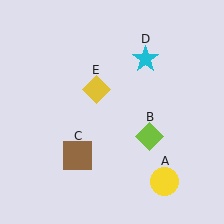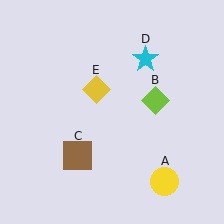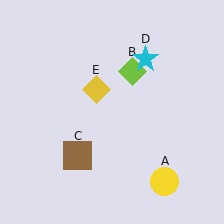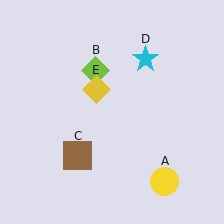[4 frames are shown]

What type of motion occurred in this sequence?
The lime diamond (object B) rotated counterclockwise around the center of the scene.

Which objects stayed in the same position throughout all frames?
Yellow circle (object A) and brown square (object C) and cyan star (object D) and yellow diamond (object E) remained stationary.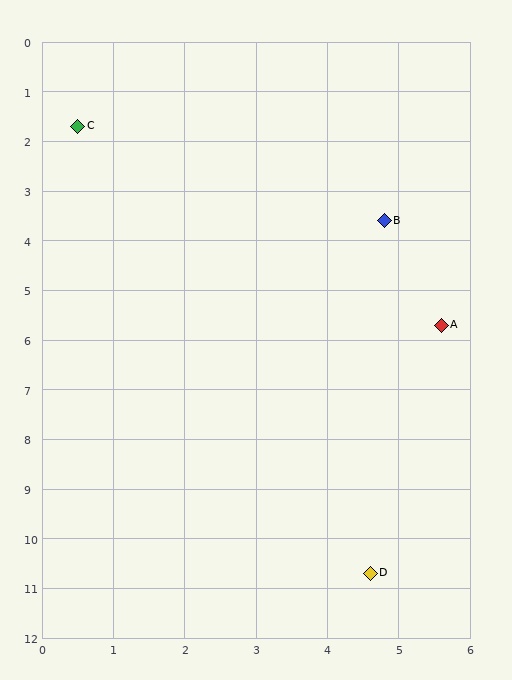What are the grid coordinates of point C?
Point C is at approximately (0.5, 1.7).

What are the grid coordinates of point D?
Point D is at approximately (4.6, 10.7).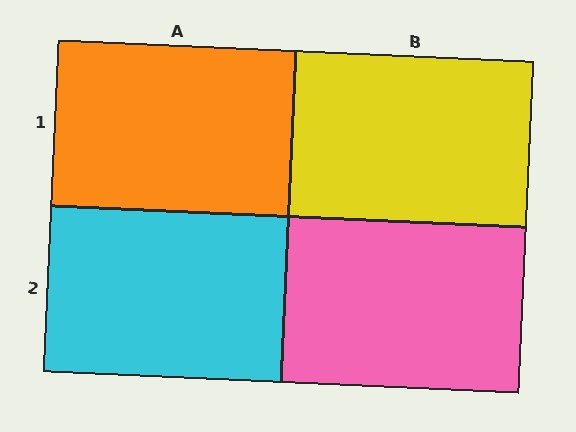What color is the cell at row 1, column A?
Orange.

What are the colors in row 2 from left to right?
Cyan, pink.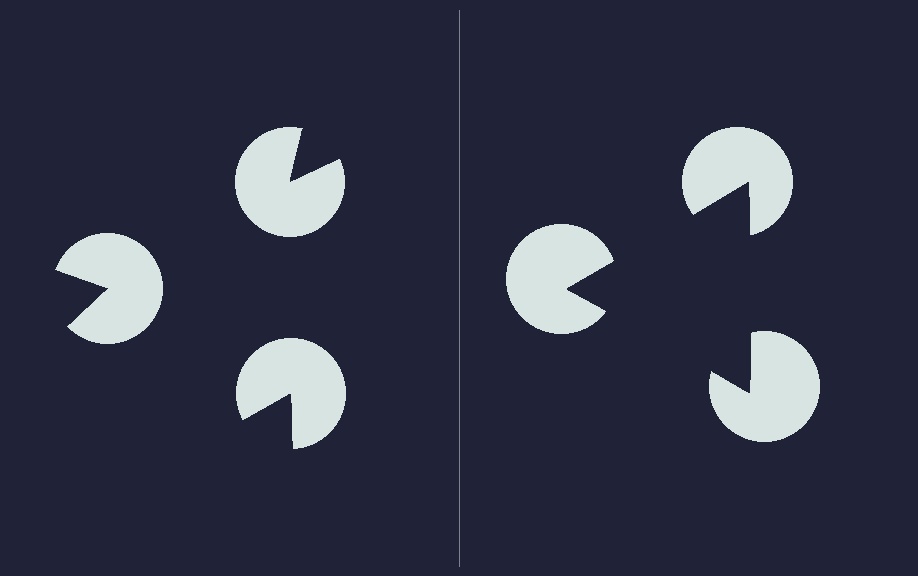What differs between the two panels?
The pac-man discs are positioned identically on both sides; only the wedge orientations differ. On the right they align to a triangle; on the left they are misaligned.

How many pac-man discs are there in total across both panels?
6 — 3 on each side.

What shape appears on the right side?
An illusory triangle.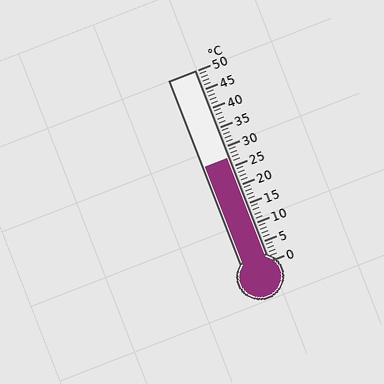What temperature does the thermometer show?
The thermometer shows approximately 27°C.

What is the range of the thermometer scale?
The thermometer scale ranges from 0°C to 50°C.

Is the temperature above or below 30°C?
The temperature is below 30°C.